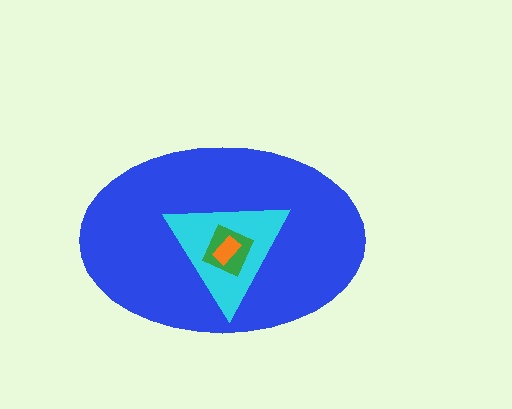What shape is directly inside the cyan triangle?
The green diamond.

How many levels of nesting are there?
4.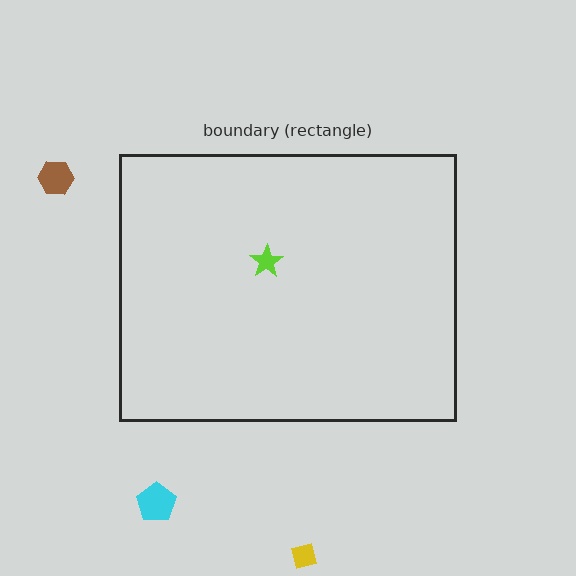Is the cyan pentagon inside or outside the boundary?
Outside.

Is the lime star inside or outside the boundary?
Inside.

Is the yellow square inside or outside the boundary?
Outside.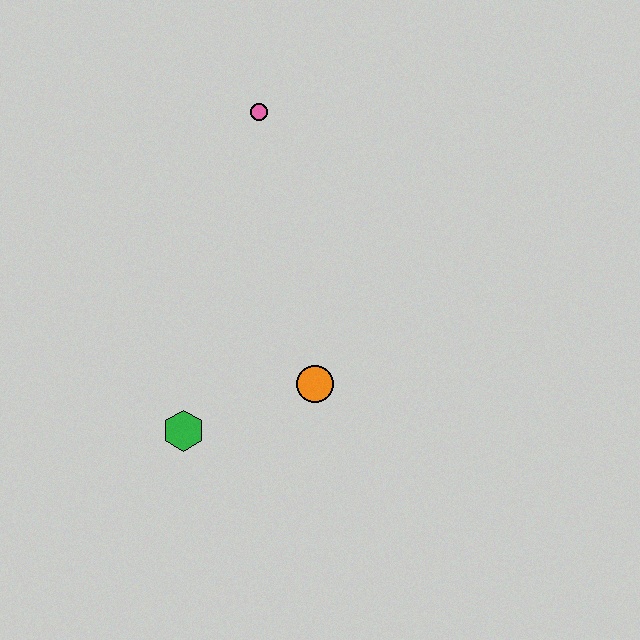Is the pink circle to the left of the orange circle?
Yes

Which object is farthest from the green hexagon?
The pink circle is farthest from the green hexagon.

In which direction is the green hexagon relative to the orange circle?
The green hexagon is to the left of the orange circle.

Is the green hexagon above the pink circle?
No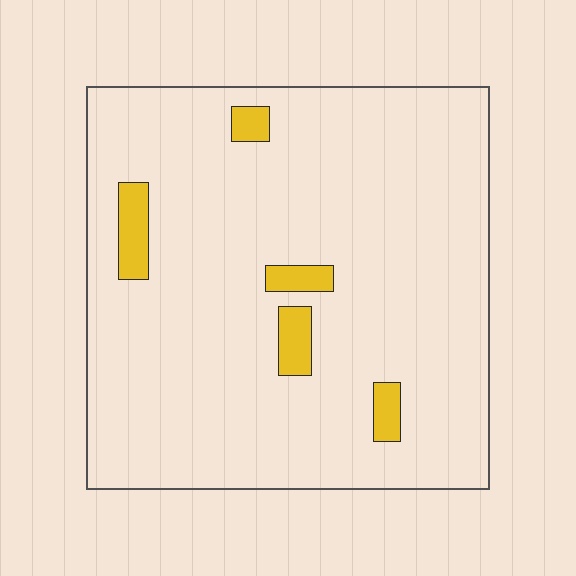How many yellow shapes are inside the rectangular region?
5.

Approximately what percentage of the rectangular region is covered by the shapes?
Approximately 5%.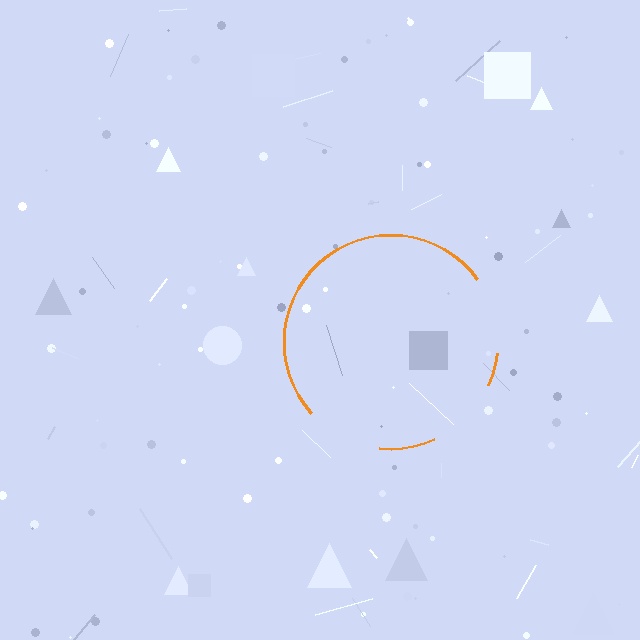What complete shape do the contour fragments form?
The contour fragments form a circle.